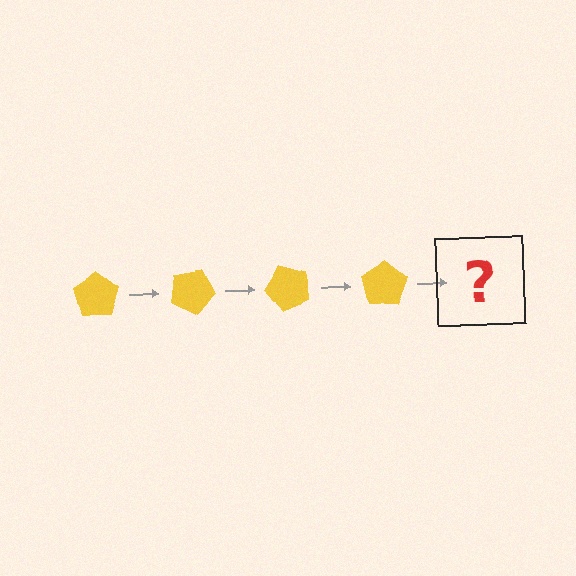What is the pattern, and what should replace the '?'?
The pattern is that the pentagon rotates 25 degrees each step. The '?' should be a yellow pentagon rotated 100 degrees.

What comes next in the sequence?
The next element should be a yellow pentagon rotated 100 degrees.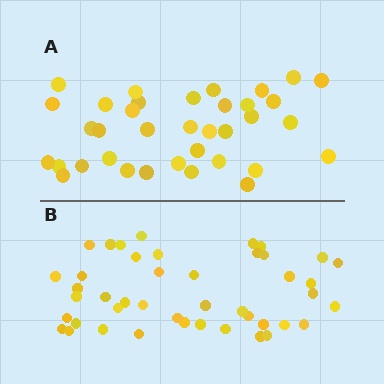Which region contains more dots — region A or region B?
Region B (the bottom region) has more dots.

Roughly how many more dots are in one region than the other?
Region B has roughly 8 or so more dots than region A.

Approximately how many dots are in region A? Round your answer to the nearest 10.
About 40 dots. (The exact count is 36, which rounds to 40.)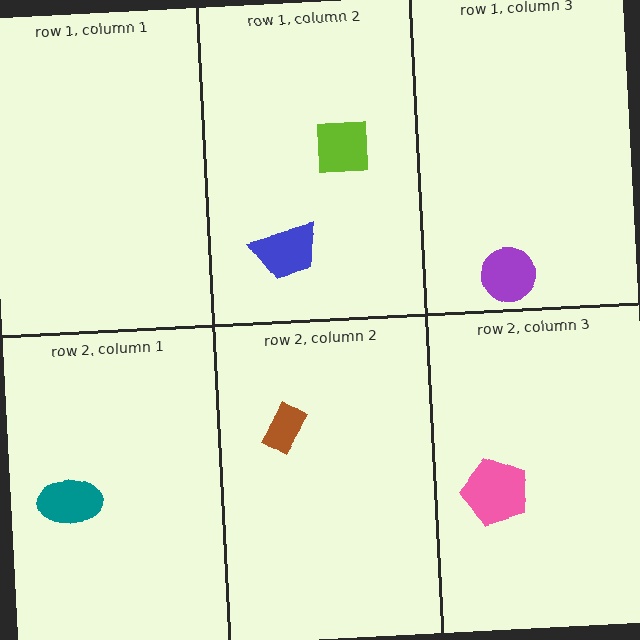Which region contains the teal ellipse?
The row 2, column 1 region.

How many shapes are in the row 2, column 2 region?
1.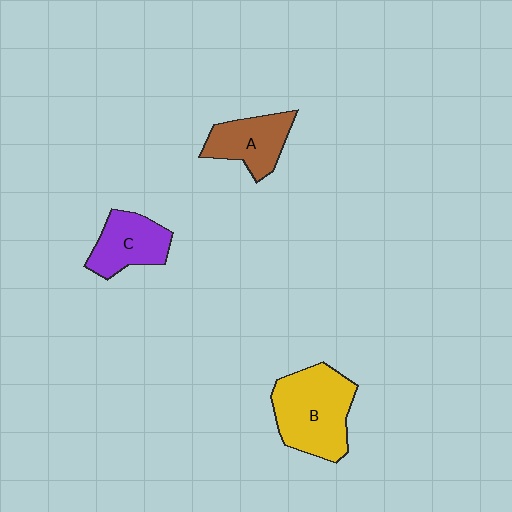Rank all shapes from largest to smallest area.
From largest to smallest: B (yellow), A (brown), C (purple).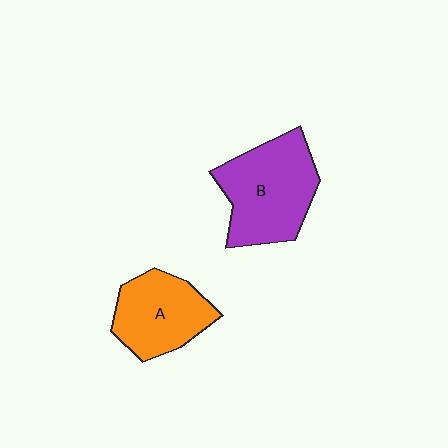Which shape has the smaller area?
Shape A (orange).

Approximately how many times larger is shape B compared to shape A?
Approximately 1.3 times.